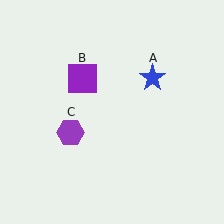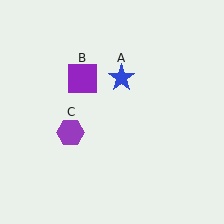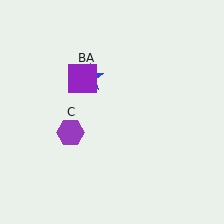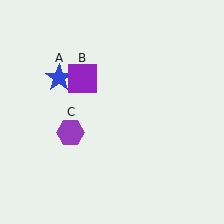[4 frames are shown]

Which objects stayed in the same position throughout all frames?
Purple square (object B) and purple hexagon (object C) remained stationary.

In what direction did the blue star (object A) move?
The blue star (object A) moved left.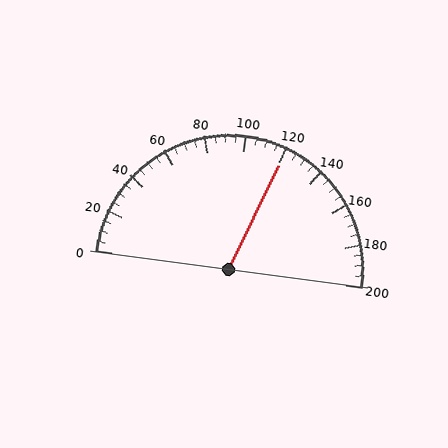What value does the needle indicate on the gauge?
The needle indicates approximately 120.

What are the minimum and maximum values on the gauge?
The gauge ranges from 0 to 200.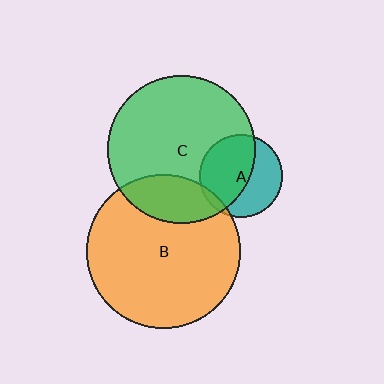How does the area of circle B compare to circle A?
Approximately 3.4 times.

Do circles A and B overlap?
Yes.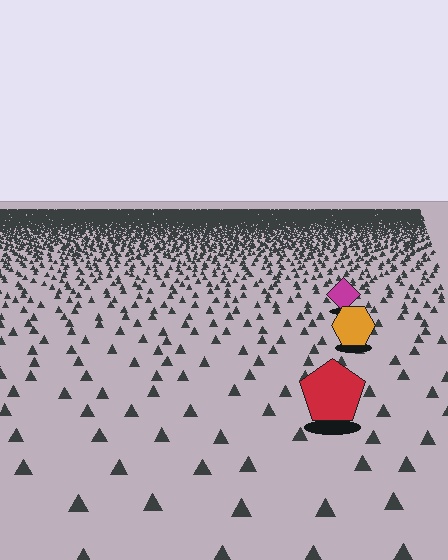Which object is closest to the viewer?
The red pentagon is closest. The texture marks near it are larger and more spread out.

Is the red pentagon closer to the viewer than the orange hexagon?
Yes. The red pentagon is closer — you can tell from the texture gradient: the ground texture is coarser near it.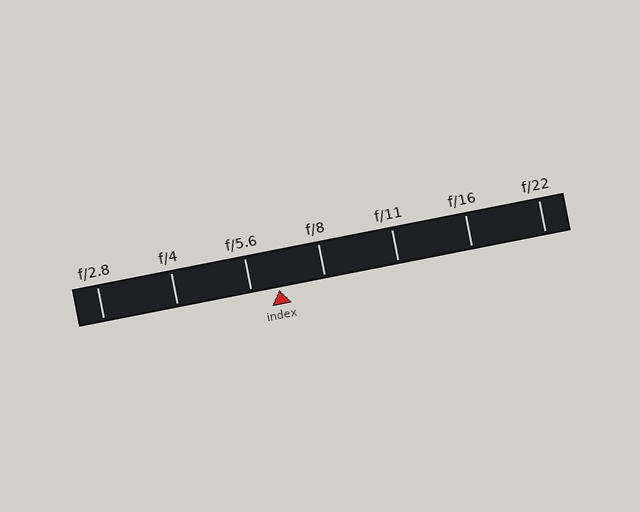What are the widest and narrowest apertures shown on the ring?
The widest aperture shown is f/2.8 and the narrowest is f/22.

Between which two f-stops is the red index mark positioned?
The index mark is between f/5.6 and f/8.